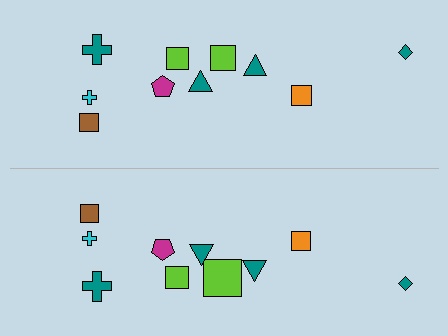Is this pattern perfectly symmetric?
No, the pattern is not perfectly symmetric. The lime square on the bottom side has a different size than its mirror counterpart.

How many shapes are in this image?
There are 20 shapes in this image.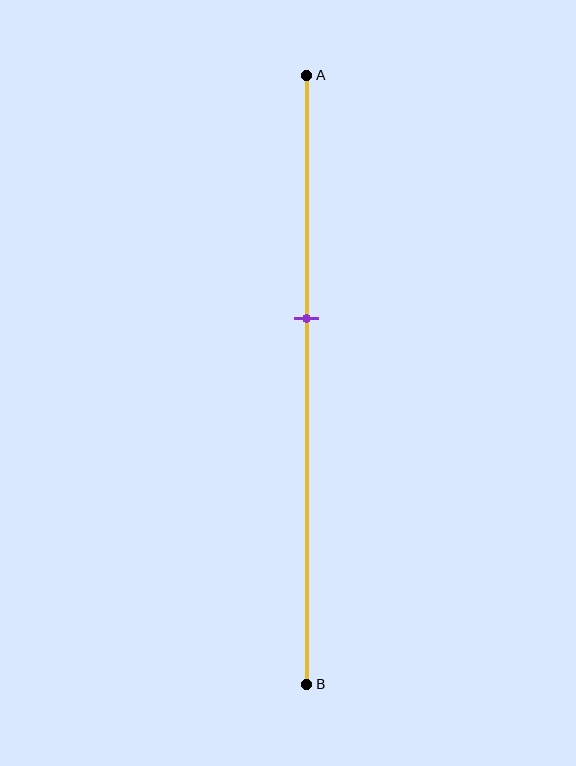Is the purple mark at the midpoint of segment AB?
No, the mark is at about 40% from A, not at the 50% midpoint.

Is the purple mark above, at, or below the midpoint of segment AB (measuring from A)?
The purple mark is above the midpoint of segment AB.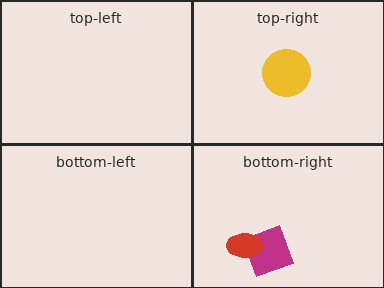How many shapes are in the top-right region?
1.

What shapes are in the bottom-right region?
The magenta square, the red ellipse.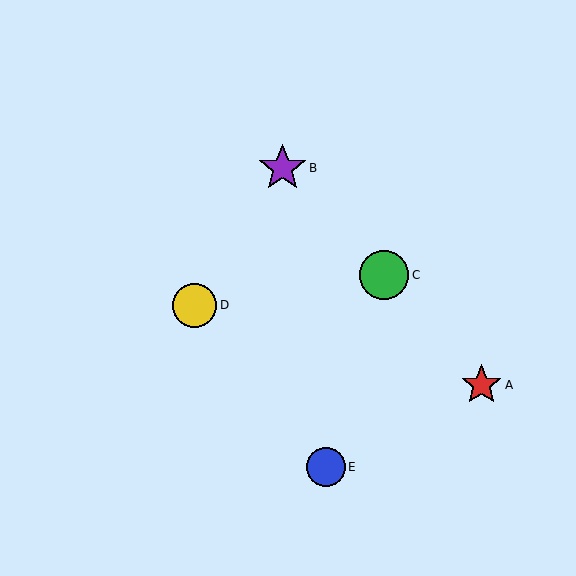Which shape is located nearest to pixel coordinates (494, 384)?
The red star (labeled A) at (482, 385) is nearest to that location.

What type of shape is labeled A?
Shape A is a red star.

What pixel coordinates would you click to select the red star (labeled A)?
Click at (482, 385) to select the red star A.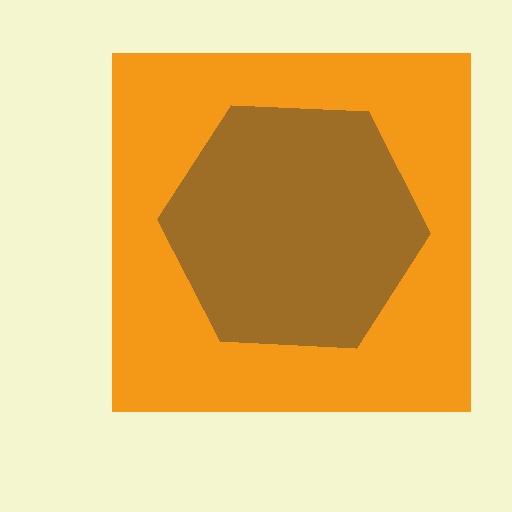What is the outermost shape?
The orange square.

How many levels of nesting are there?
2.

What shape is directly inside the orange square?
The brown hexagon.